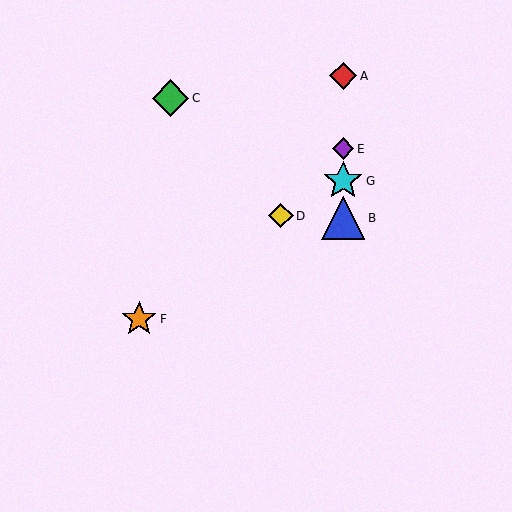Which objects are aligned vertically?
Objects A, B, E, G are aligned vertically.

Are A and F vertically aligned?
No, A is at x≈343 and F is at x≈139.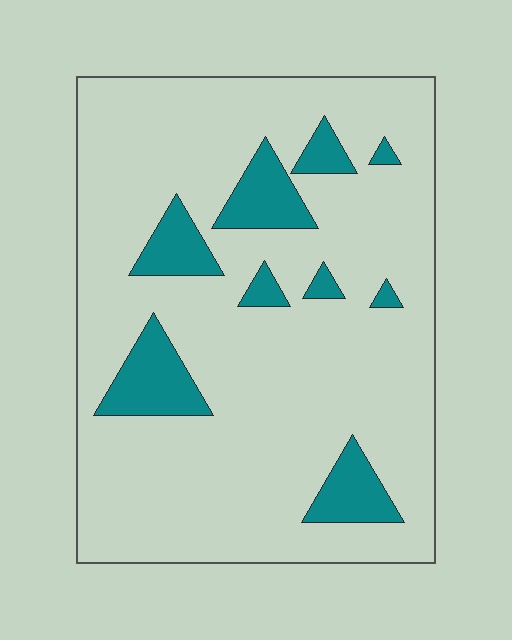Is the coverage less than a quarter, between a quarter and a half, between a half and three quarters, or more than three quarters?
Less than a quarter.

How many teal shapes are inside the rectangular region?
9.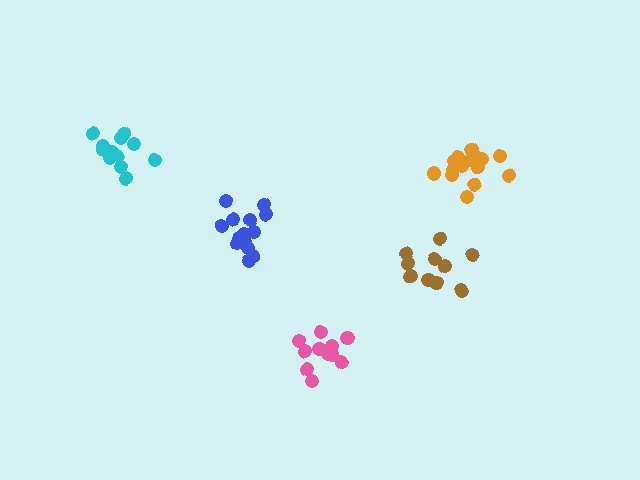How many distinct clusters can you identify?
There are 5 distinct clusters.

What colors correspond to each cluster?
The clusters are colored: pink, brown, cyan, blue, orange.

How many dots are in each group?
Group 1: 11 dots, Group 2: 10 dots, Group 3: 13 dots, Group 4: 14 dots, Group 5: 14 dots (62 total).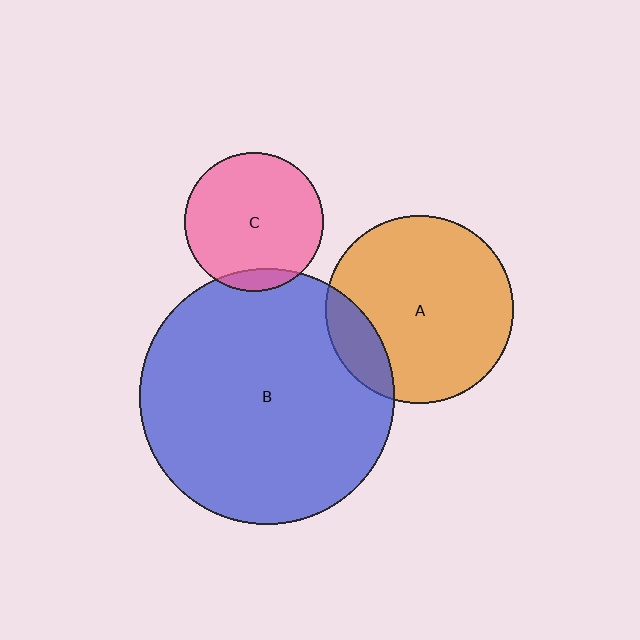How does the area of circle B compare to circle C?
Approximately 3.4 times.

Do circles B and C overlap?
Yes.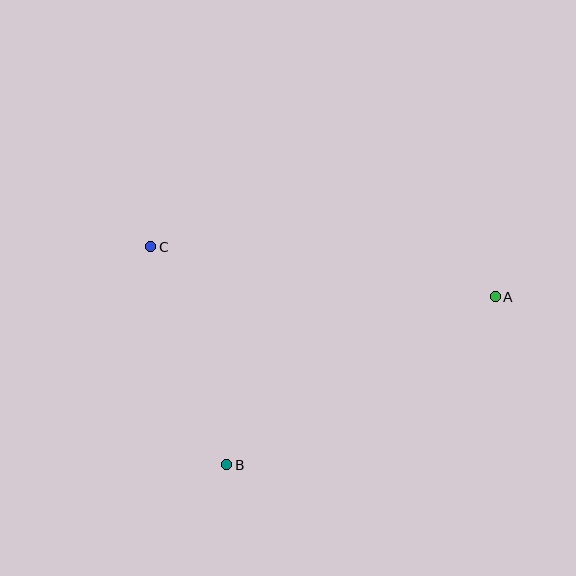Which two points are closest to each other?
Points B and C are closest to each other.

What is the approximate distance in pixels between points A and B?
The distance between A and B is approximately 317 pixels.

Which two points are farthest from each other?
Points A and C are farthest from each other.